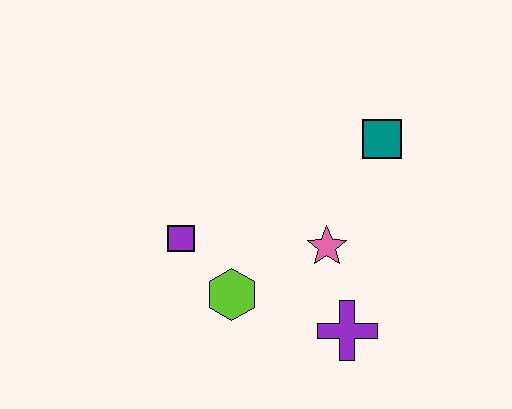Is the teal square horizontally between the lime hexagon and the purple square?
No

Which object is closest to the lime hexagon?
The purple square is closest to the lime hexagon.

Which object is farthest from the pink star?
The purple square is farthest from the pink star.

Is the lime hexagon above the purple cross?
Yes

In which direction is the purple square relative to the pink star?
The purple square is to the left of the pink star.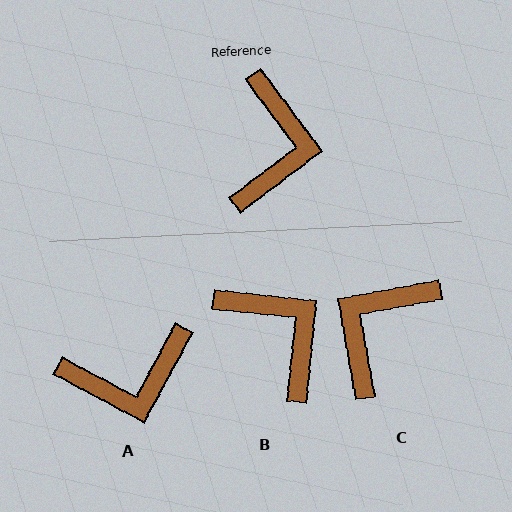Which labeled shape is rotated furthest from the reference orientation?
C, about 153 degrees away.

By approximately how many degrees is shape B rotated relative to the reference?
Approximately 47 degrees counter-clockwise.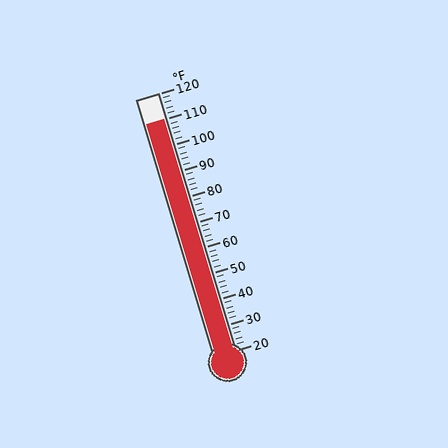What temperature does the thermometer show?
The thermometer shows approximately 110°F.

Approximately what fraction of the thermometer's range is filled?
The thermometer is filled to approximately 90% of its range.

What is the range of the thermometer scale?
The thermometer scale ranges from 20°F to 120°F.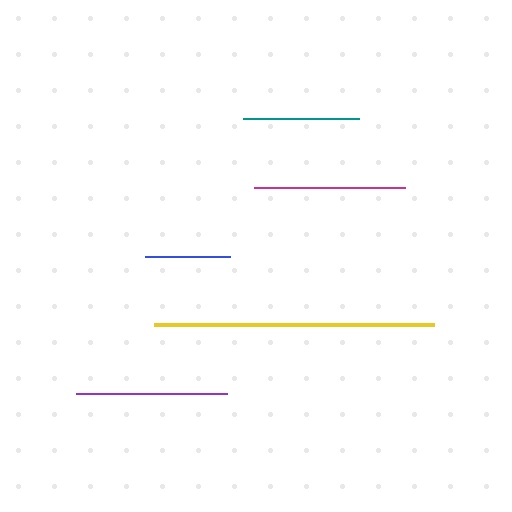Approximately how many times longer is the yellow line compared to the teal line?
The yellow line is approximately 2.4 times the length of the teal line.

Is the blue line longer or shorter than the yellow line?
The yellow line is longer than the blue line.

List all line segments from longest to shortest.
From longest to shortest: yellow, purple, magenta, teal, blue.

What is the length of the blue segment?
The blue segment is approximately 85 pixels long.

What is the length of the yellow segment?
The yellow segment is approximately 280 pixels long.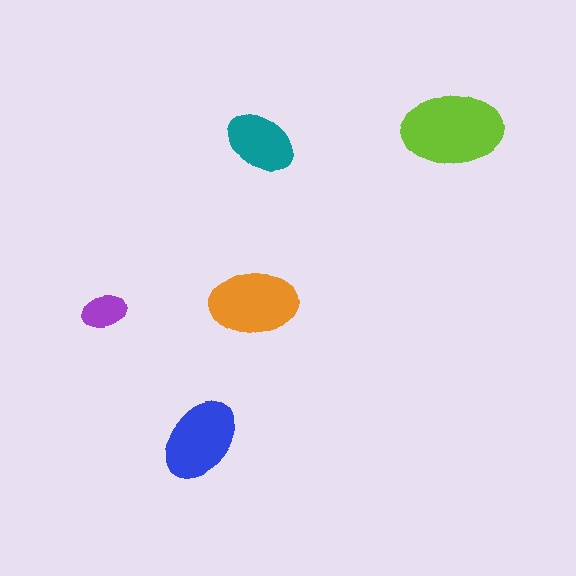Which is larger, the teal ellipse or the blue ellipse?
The blue one.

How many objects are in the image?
There are 5 objects in the image.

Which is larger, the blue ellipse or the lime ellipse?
The lime one.